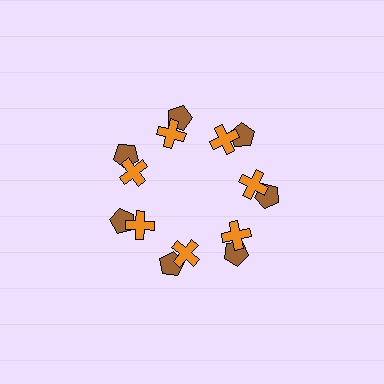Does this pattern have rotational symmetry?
Yes, this pattern has 7-fold rotational symmetry. It looks the same after rotating 51 degrees around the center.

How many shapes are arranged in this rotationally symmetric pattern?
There are 14 shapes, arranged in 7 groups of 2.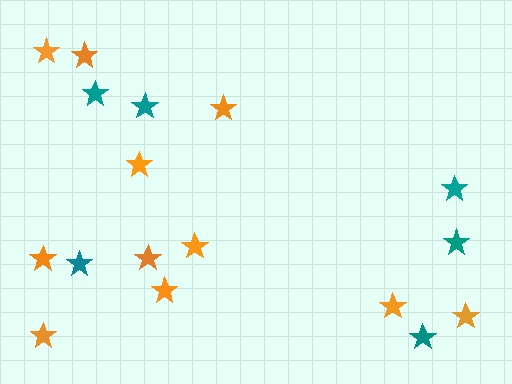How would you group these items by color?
There are 2 groups: one group of teal stars (6) and one group of orange stars (11).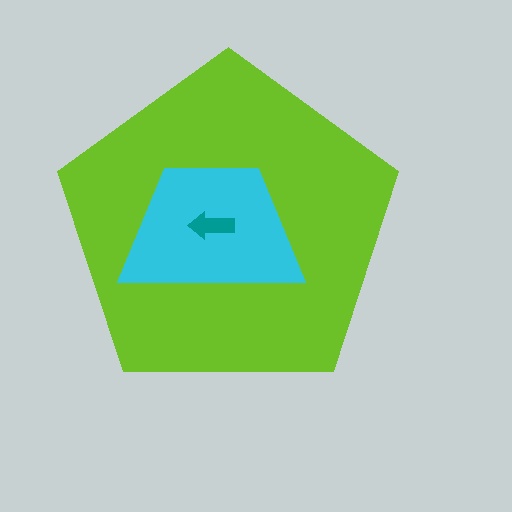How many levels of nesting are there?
3.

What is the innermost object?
The teal arrow.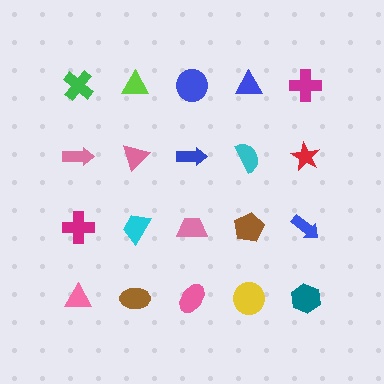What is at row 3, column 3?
A pink trapezoid.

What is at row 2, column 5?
A red star.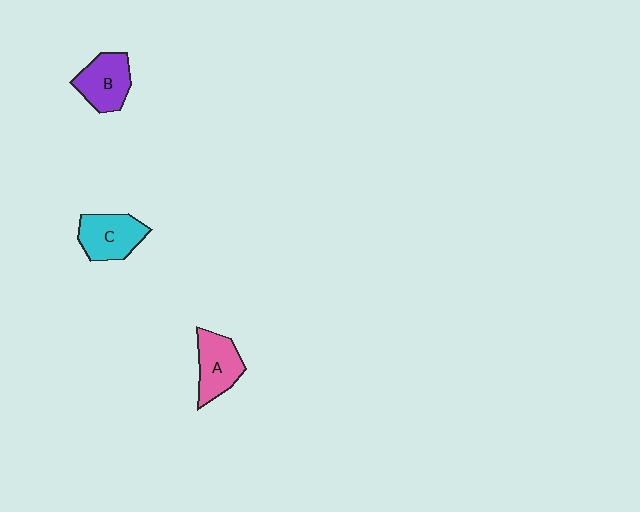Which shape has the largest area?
Shape C (cyan).